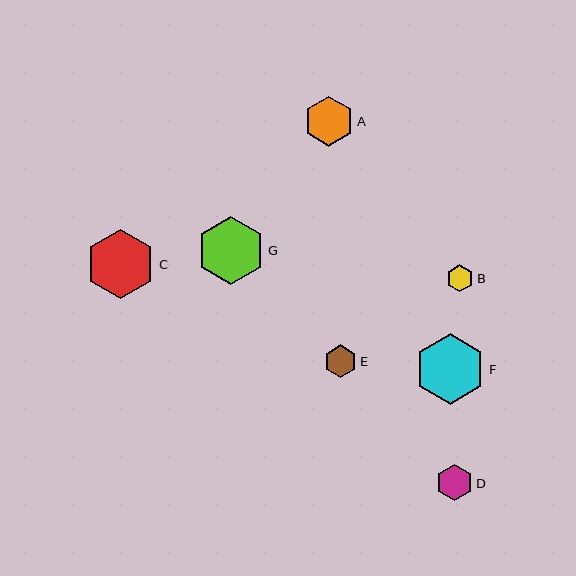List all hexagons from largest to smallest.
From largest to smallest: F, C, G, A, D, E, B.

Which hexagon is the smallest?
Hexagon B is the smallest with a size of approximately 27 pixels.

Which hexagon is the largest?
Hexagon F is the largest with a size of approximately 71 pixels.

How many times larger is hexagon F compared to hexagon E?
Hexagon F is approximately 2.2 times the size of hexagon E.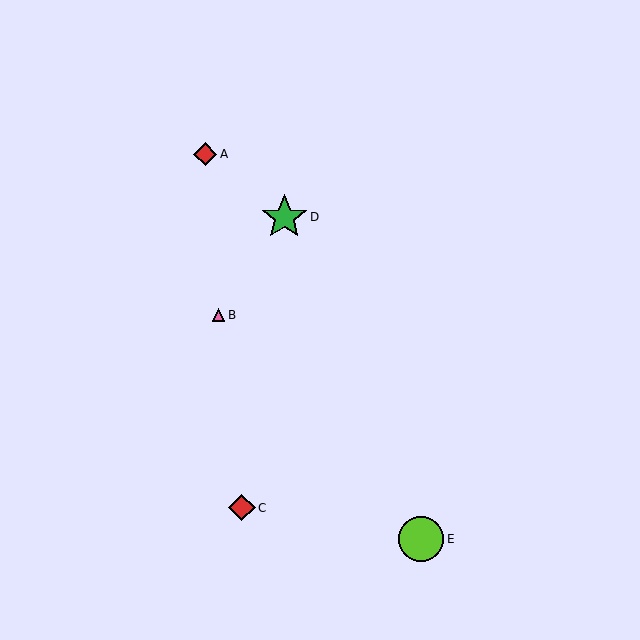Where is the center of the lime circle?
The center of the lime circle is at (421, 539).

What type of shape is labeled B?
Shape B is a pink triangle.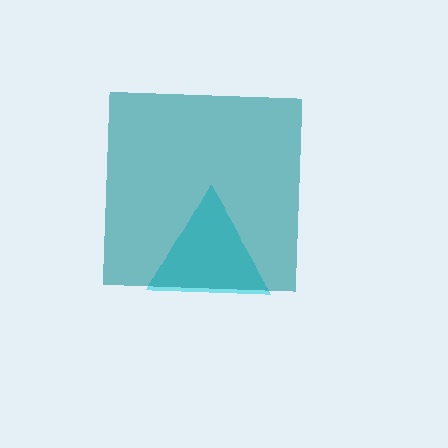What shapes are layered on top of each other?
The layered shapes are: a cyan triangle, a teal square.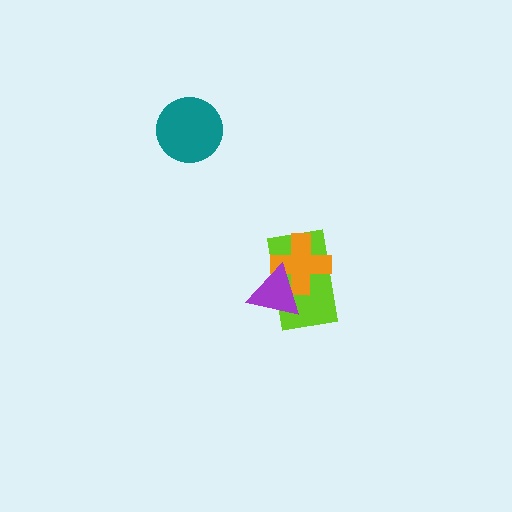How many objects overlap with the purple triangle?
2 objects overlap with the purple triangle.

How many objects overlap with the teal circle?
0 objects overlap with the teal circle.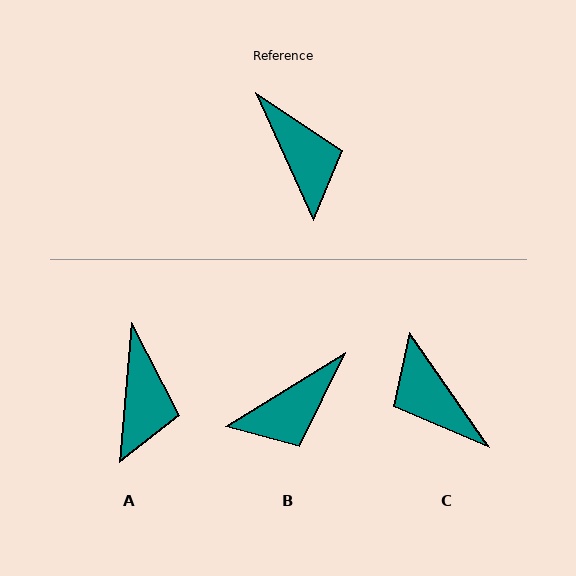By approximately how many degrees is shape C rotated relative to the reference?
Approximately 170 degrees clockwise.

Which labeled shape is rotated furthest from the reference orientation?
C, about 170 degrees away.